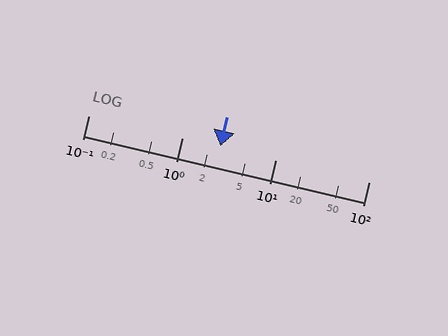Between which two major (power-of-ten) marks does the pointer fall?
The pointer is between 1 and 10.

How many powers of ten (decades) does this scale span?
The scale spans 3 decades, from 0.1 to 100.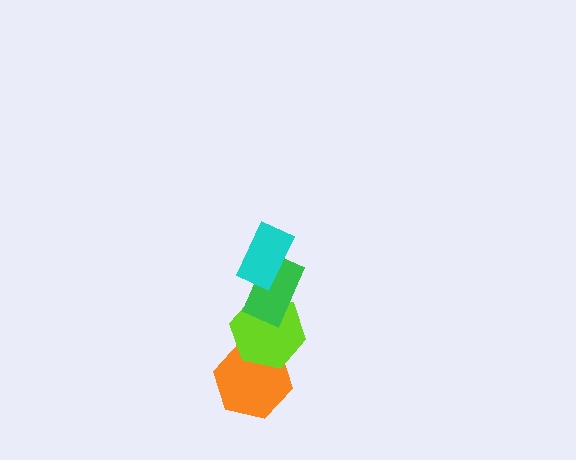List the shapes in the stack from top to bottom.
From top to bottom: the cyan rectangle, the green rectangle, the lime hexagon, the orange hexagon.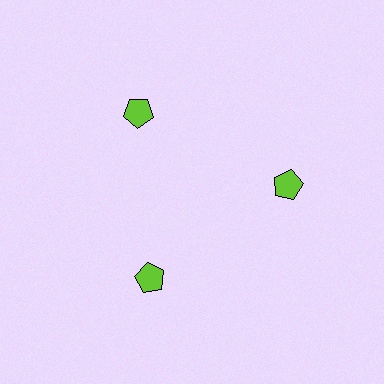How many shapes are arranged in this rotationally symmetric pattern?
There are 3 shapes, arranged in 3 groups of 1.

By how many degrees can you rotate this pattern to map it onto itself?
The pattern maps onto itself every 120 degrees of rotation.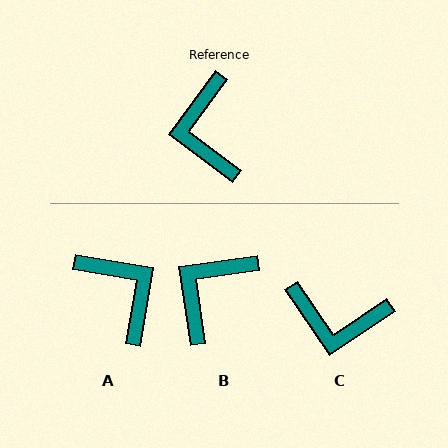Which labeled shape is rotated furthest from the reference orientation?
A, about 153 degrees away.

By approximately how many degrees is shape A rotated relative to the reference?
Approximately 153 degrees clockwise.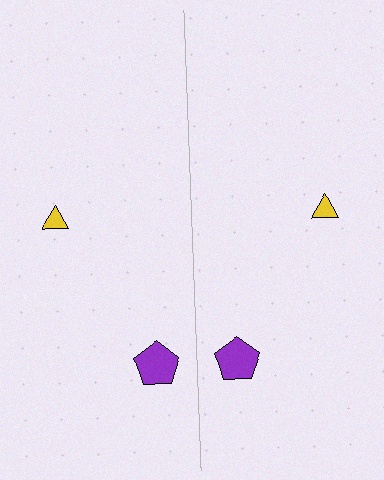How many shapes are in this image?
There are 4 shapes in this image.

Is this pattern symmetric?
Yes, this pattern has bilateral (reflection) symmetry.